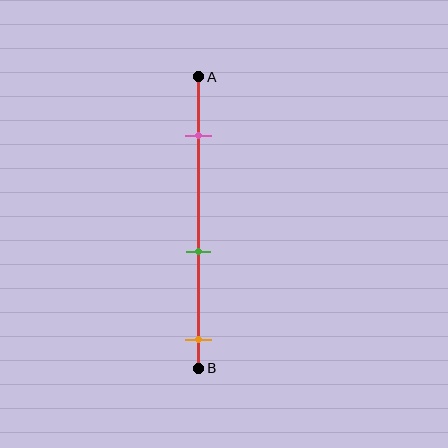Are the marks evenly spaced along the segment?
Yes, the marks are approximately evenly spaced.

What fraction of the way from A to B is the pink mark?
The pink mark is approximately 20% (0.2) of the way from A to B.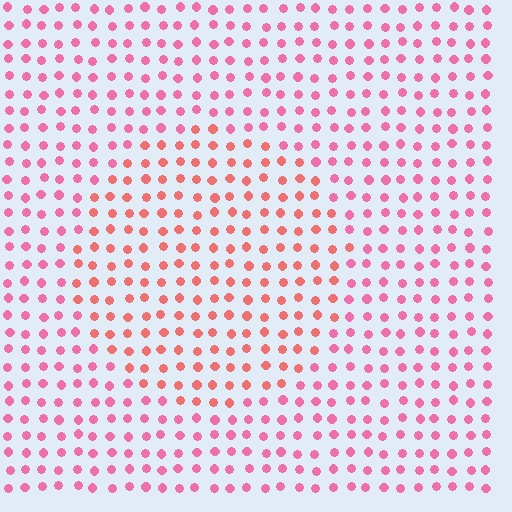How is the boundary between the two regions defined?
The boundary is defined purely by a slight shift in hue (about 28 degrees). Spacing, size, and orientation are identical on both sides.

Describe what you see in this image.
The image is filled with small pink elements in a uniform arrangement. A circle-shaped region is visible where the elements are tinted to a slightly different hue, forming a subtle color boundary.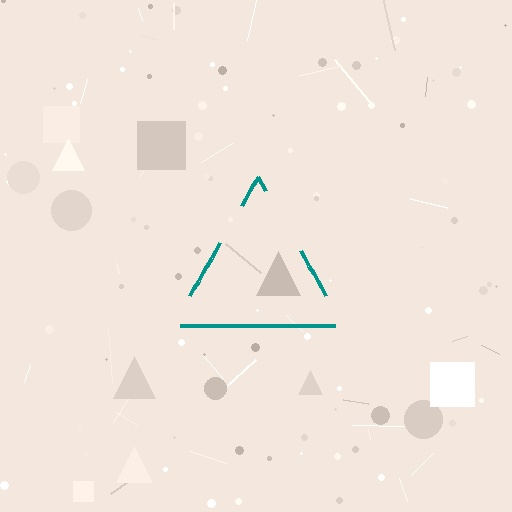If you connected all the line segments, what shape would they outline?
They would outline a triangle.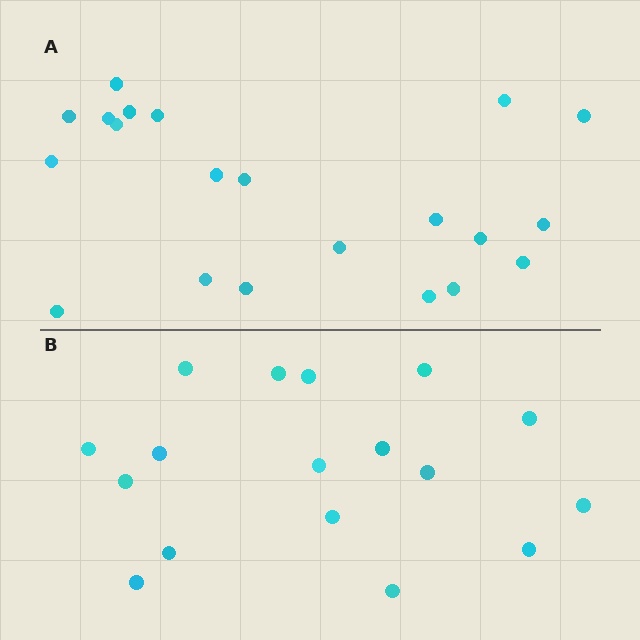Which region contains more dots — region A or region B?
Region A (the top region) has more dots.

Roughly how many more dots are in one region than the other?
Region A has about 4 more dots than region B.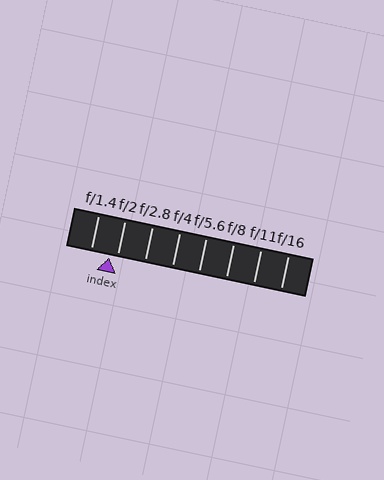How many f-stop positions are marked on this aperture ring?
There are 8 f-stop positions marked.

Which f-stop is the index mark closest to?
The index mark is closest to f/2.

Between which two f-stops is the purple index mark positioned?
The index mark is between f/1.4 and f/2.